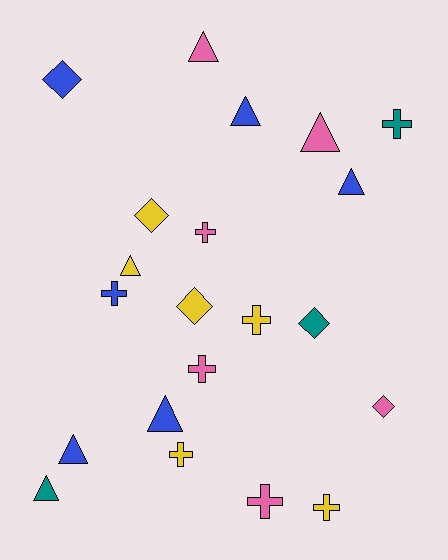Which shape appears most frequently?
Cross, with 8 objects.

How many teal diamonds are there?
There is 1 teal diamond.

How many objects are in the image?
There are 21 objects.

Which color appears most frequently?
Yellow, with 6 objects.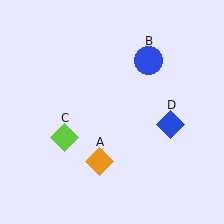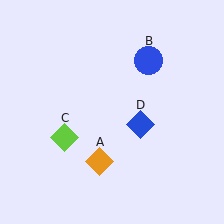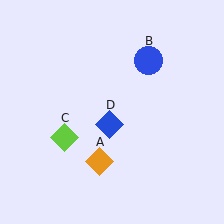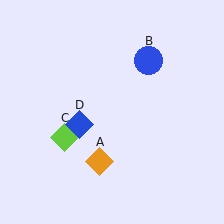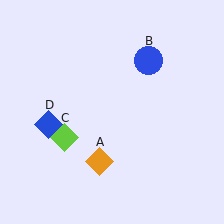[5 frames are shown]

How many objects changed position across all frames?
1 object changed position: blue diamond (object D).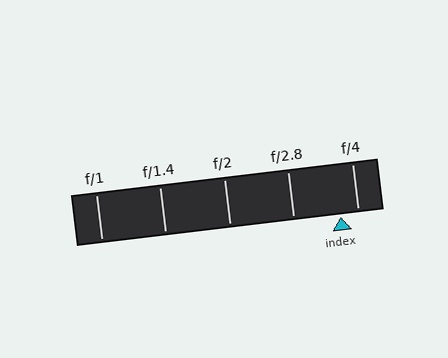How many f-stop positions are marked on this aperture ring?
There are 5 f-stop positions marked.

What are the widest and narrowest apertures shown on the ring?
The widest aperture shown is f/1 and the narrowest is f/4.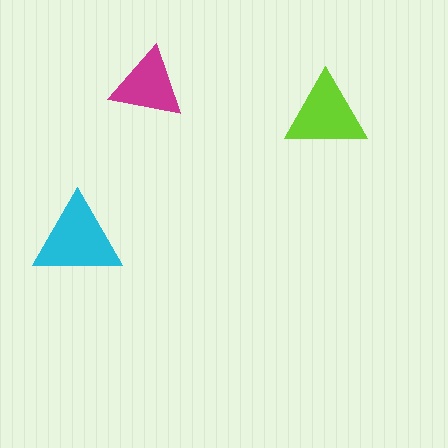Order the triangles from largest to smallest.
the cyan one, the lime one, the magenta one.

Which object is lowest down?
The cyan triangle is bottommost.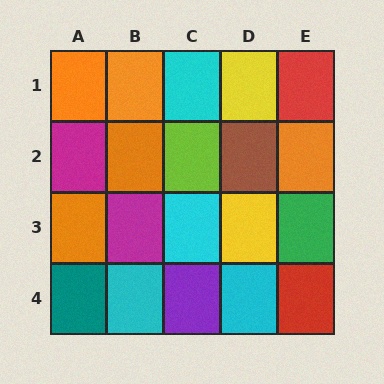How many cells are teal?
1 cell is teal.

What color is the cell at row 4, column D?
Cyan.